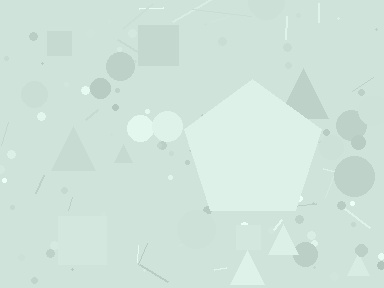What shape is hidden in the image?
A pentagon is hidden in the image.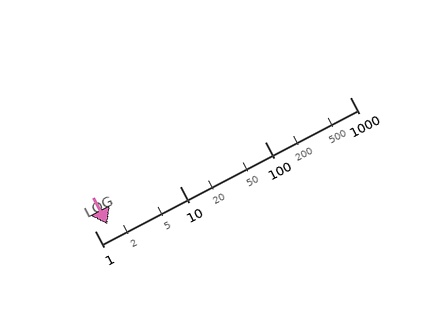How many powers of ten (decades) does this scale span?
The scale spans 3 decades, from 1 to 1000.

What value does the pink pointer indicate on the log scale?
The pointer indicates approximately 1.4.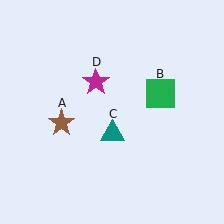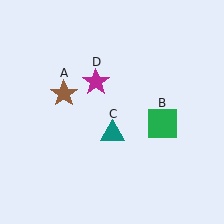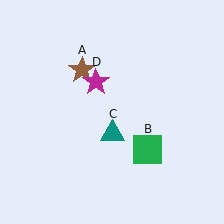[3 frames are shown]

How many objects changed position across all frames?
2 objects changed position: brown star (object A), green square (object B).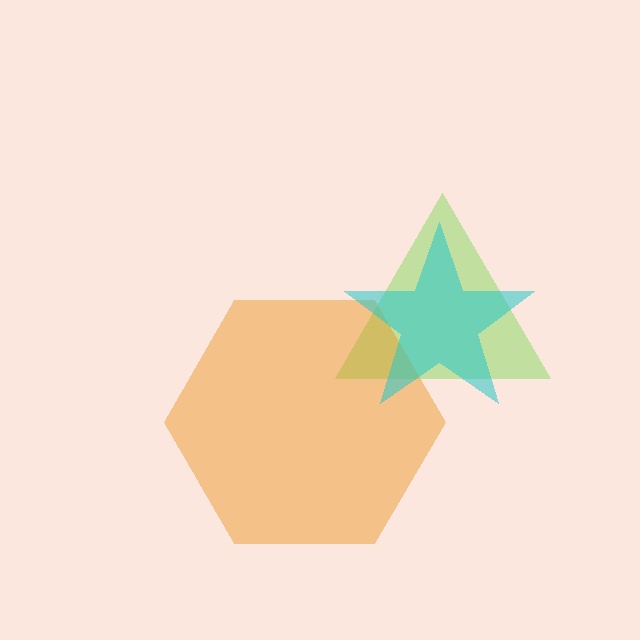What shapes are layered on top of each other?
The layered shapes are: a lime triangle, an orange hexagon, a cyan star.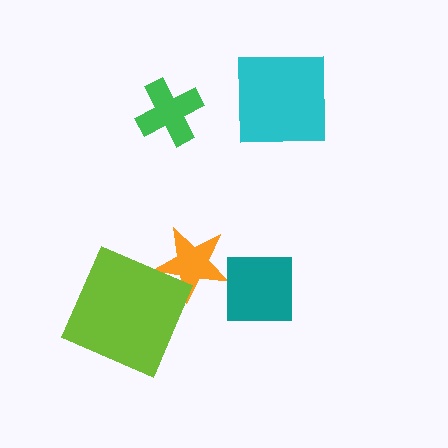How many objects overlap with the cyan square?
0 objects overlap with the cyan square.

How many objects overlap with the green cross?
0 objects overlap with the green cross.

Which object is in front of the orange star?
The lime square is in front of the orange star.